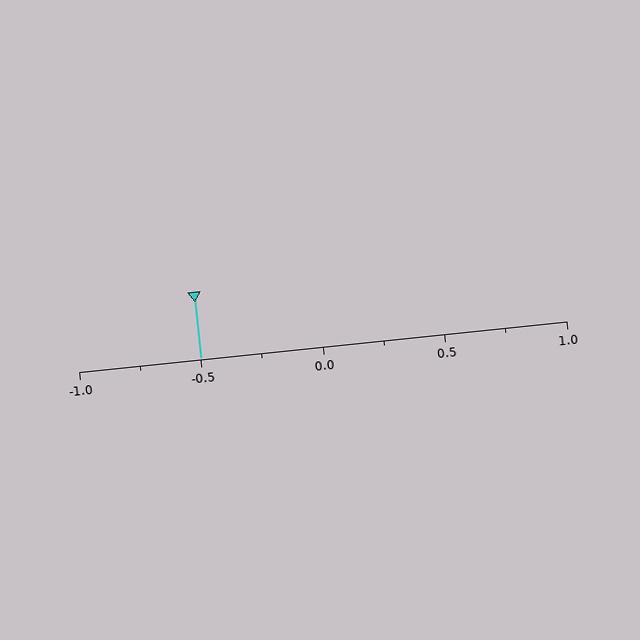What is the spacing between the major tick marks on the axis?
The major ticks are spaced 0.5 apart.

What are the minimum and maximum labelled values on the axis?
The axis runs from -1.0 to 1.0.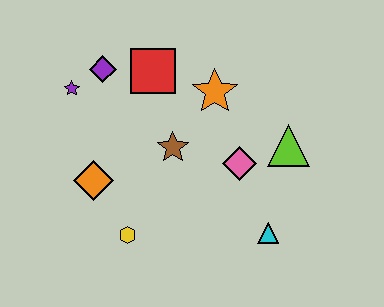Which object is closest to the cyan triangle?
The pink diamond is closest to the cyan triangle.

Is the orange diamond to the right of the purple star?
Yes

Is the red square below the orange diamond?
No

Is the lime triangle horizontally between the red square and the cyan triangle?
No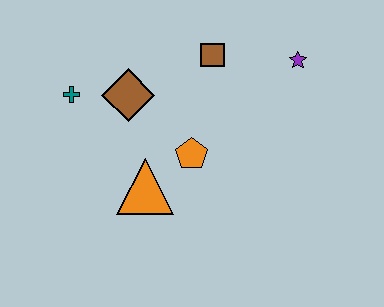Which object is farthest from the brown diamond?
The purple star is farthest from the brown diamond.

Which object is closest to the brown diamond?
The teal cross is closest to the brown diamond.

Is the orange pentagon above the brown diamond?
No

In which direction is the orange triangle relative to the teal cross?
The orange triangle is below the teal cross.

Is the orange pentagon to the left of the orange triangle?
No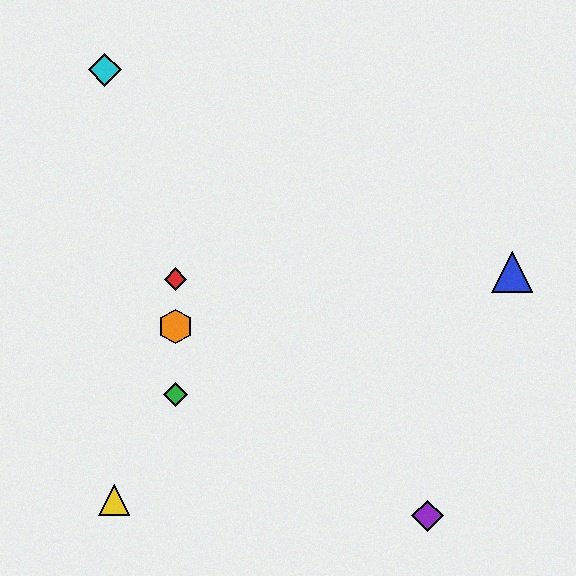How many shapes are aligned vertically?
3 shapes (the red diamond, the green diamond, the orange hexagon) are aligned vertically.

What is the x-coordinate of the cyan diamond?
The cyan diamond is at x≈105.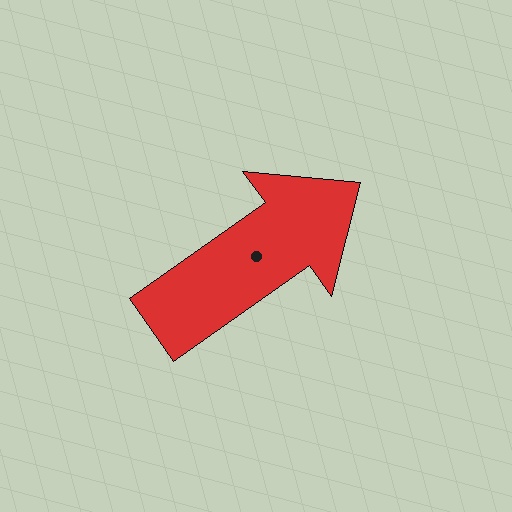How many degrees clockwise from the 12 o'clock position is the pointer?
Approximately 55 degrees.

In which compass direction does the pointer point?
Northeast.